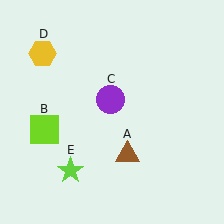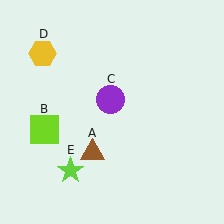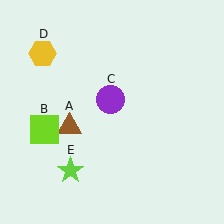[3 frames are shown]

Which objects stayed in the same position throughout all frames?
Lime square (object B) and purple circle (object C) and yellow hexagon (object D) and lime star (object E) remained stationary.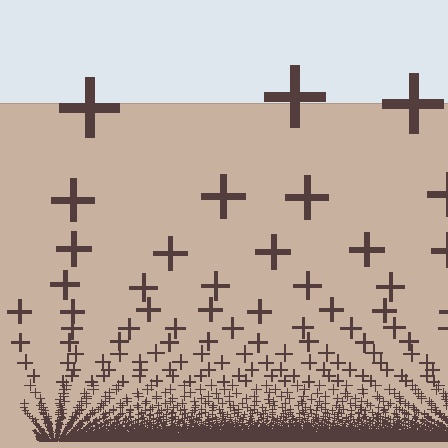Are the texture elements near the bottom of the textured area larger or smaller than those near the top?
Smaller. The gradient is inverted — elements near the bottom are smaller and denser.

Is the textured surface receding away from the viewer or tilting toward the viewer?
The surface appears to tilt toward the viewer. Texture elements get larger and sparser toward the top.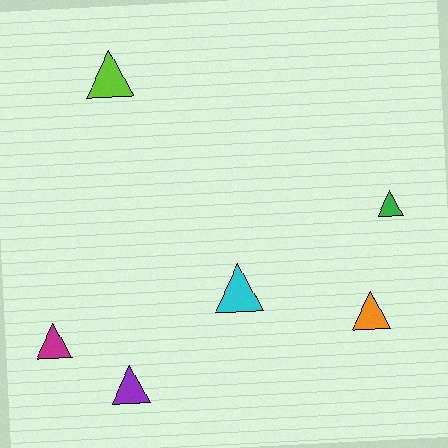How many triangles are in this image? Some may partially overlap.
There are 6 triangles.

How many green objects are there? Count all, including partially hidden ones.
There is 1 green object.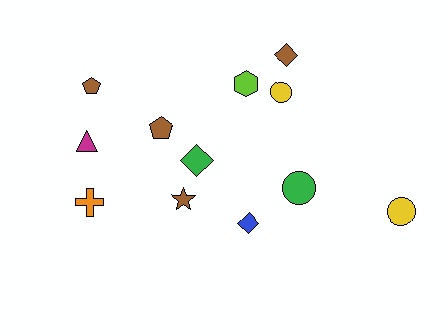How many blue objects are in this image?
There is 1 blue object.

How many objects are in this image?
There are 12 objects.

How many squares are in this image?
There are no squares.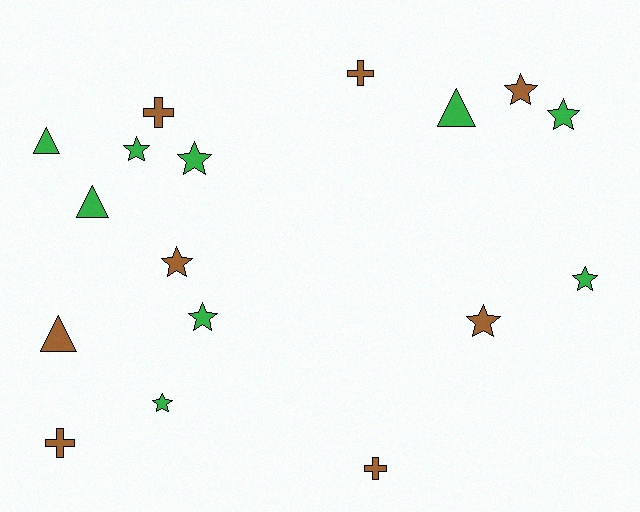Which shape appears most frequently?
Star, with 9 objects.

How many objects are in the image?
There are 17 objects.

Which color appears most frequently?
Green, with 9 objects.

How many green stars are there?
There are 6 green stars.